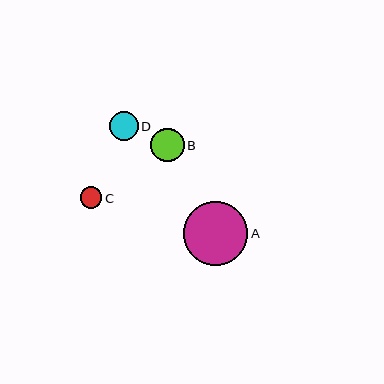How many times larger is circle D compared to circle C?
Circle D is approximately 1.4 times the size of circle C.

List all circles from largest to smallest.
From largest to smallest: A, B, D, C.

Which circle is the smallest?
Circle C is the smallest with a size of approximately 21 pixels.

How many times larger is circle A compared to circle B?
Circle A is approximately 1.9 times the size of circle B.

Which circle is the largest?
Circle A is the largest with a size of approximately 64 pixels.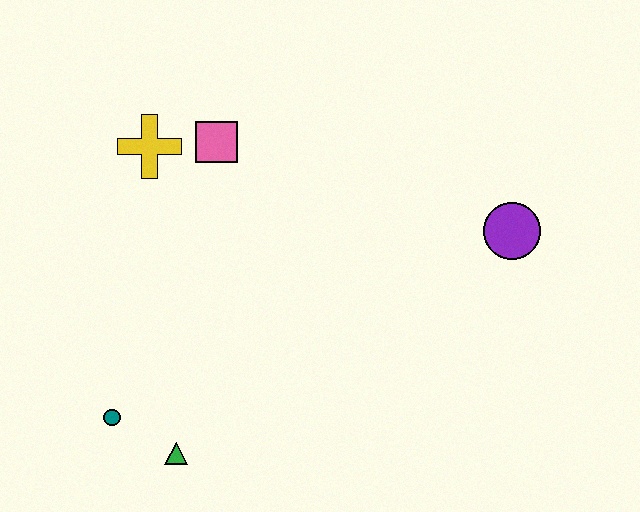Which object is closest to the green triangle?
The teal circle is closest to the green triangle.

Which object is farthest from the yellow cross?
The purple circle is farthest from the yellow cross.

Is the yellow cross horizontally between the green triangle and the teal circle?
Yes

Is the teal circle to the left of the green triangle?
Yes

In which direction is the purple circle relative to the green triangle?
The purple circle is to the right of the green triangle.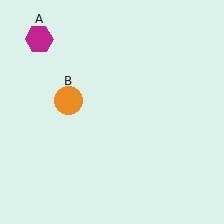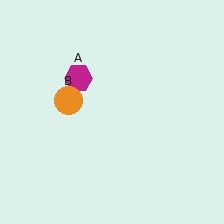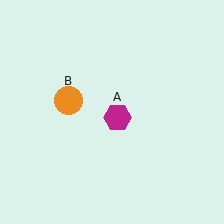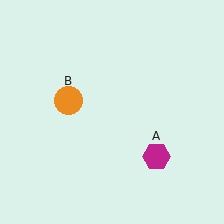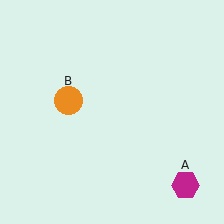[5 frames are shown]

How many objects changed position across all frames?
1 object changed position: magenta hexagon (object A).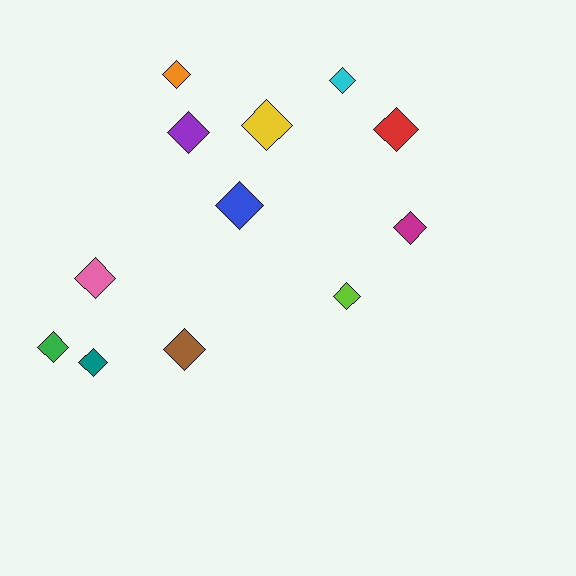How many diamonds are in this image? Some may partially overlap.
There are 12 diamonds.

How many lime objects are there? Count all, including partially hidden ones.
There is 1 lime object.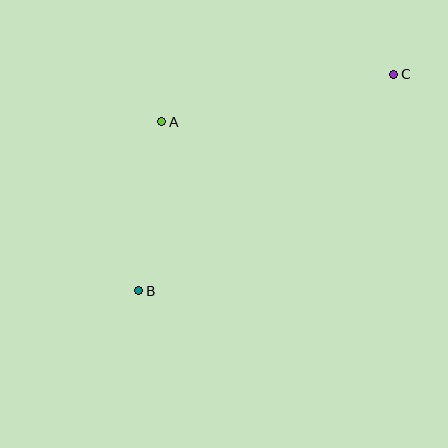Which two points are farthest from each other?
Points B and C are farthest from each other.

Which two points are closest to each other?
Points A and B are closest to each other.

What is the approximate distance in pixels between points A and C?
The distance between A and C is approximately 237 pixels.